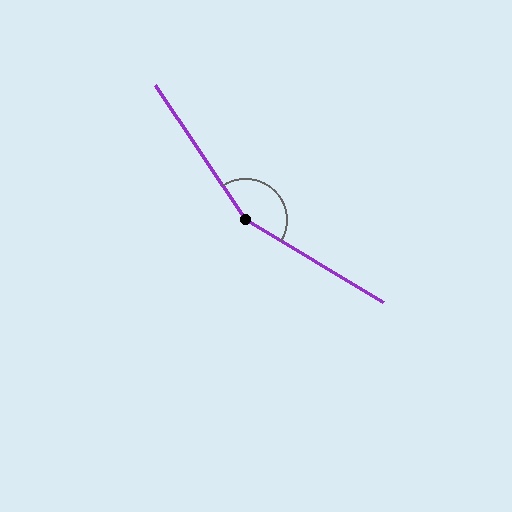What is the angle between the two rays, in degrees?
Approximately 155 degrees.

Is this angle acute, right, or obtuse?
It is obtuse.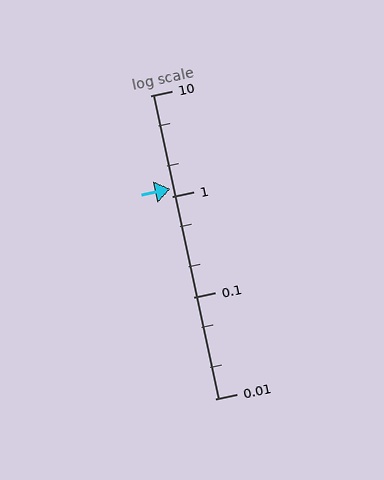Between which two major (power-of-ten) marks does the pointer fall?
The pointer is between 1 and 10.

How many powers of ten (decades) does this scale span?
The scale spans 3 decades, from 0.01 to 10.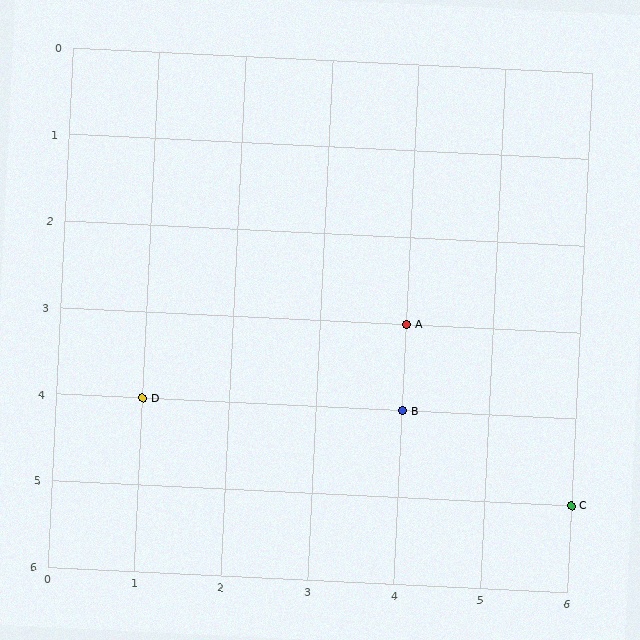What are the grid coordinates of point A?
Point A is at grid coordinates (4, 3).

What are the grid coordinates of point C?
Point C is at grid coordinates (6, 5).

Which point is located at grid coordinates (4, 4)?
Point B is at (4, 4).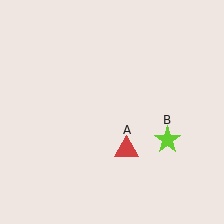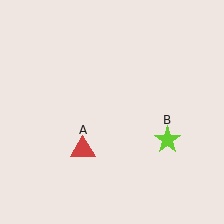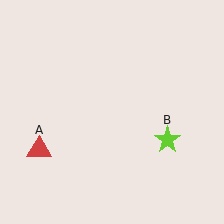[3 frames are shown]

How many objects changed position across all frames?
1 object changed position: red triangle (object A).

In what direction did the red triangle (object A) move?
The red triangle (object A) moved left.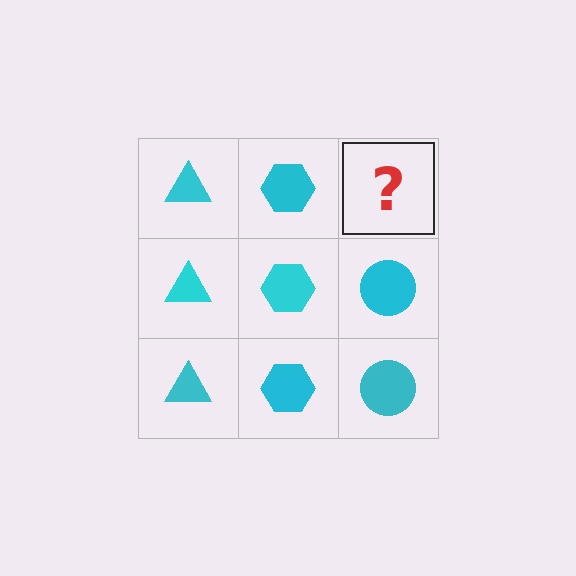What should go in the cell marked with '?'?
The missing cell should contain a cyan circle.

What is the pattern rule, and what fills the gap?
The rule is that each column has a consistent shape. The gap should be filled with a cyan circle.